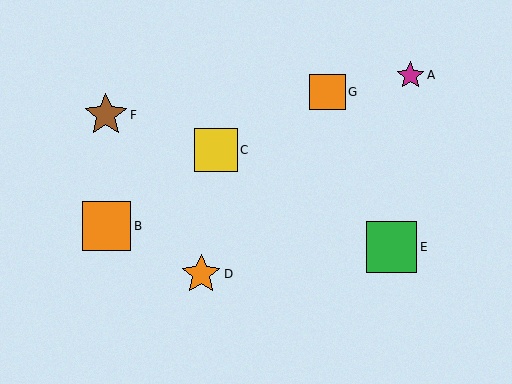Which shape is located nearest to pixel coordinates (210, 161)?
The yellow square (labeled C) at (216, 150) is nearest to that location.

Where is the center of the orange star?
The center of the orange star is at (201, 274).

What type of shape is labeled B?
Shape B is an orange square.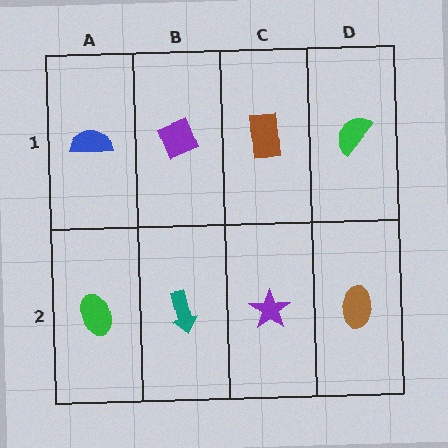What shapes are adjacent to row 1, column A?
A green ellipse (row 2, column A), a purple diamond (row 1, column B).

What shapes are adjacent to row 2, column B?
A purple diamond (row 1, column B), a green ellipse (row 2, column A), a purple star (row 2, column C).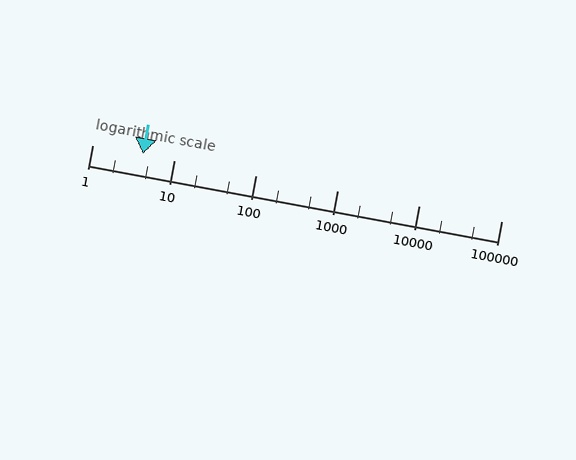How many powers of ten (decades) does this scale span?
The scale spans 5 decades, from 1 to 100000.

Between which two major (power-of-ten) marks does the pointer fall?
The pointer is between 1 and 10.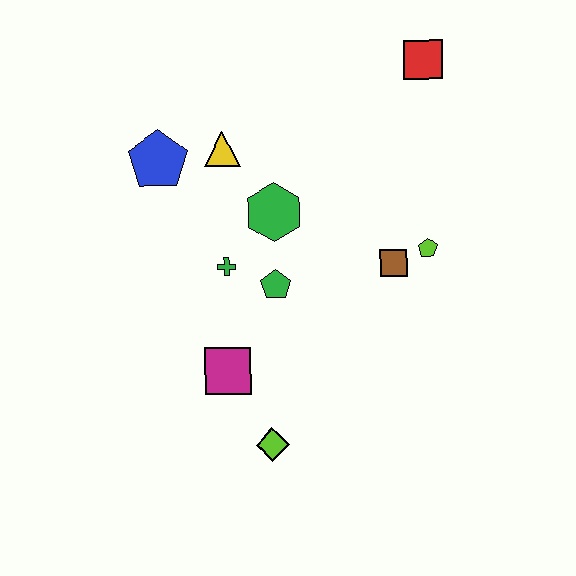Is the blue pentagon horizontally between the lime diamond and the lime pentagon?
No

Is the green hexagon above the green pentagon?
Yes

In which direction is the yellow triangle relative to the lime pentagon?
The yellow triangle is to the left of the lime pentagon.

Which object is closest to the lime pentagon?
The brown square is closest to the lime pentagon.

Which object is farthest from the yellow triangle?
The lime diamond is farthest from the yellow triangle.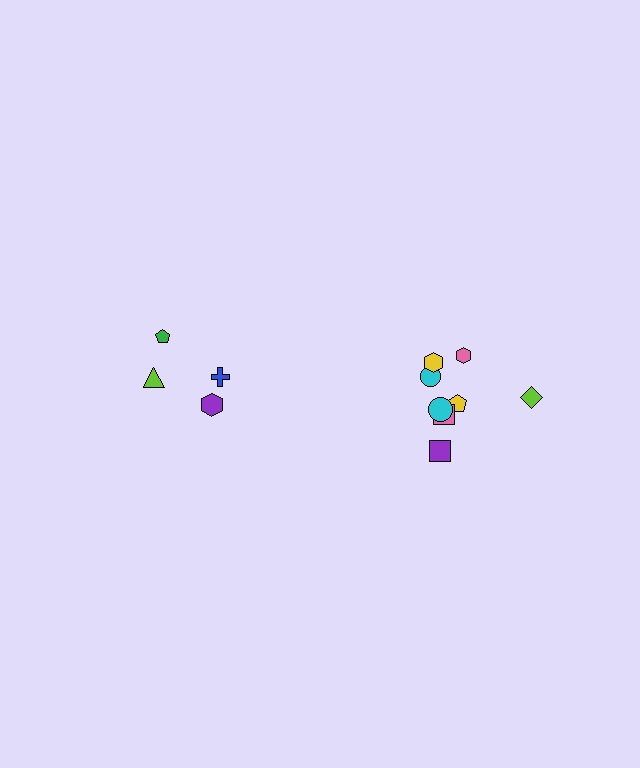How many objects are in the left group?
There are 4 objects.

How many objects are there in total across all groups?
There are 12 objects.